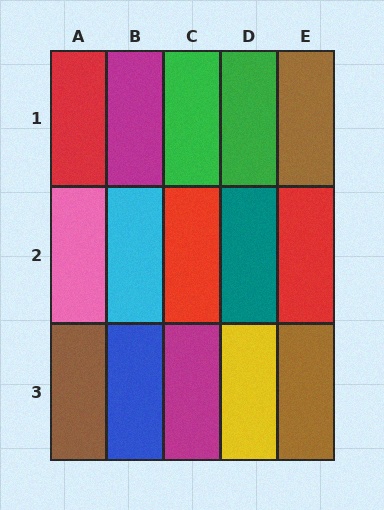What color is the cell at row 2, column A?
Pink.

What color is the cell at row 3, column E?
Brown.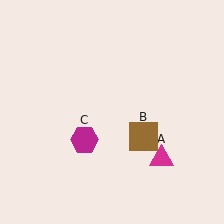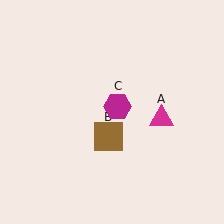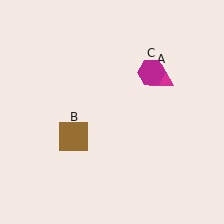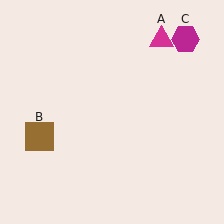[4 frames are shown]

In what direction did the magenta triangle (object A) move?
The magenta triangle (object A) moved up.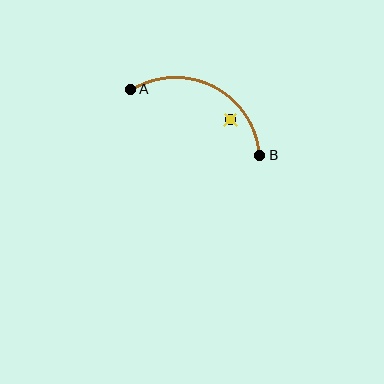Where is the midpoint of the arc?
The arc midpoint is the point on the curve farthest from the straight line joining A and B. It sits above that line.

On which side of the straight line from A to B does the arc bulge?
The arc bulges above the straight line connecting A and B.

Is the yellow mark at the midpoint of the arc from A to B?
No — the yellow mark does not lie on the arc at all. It sits slightly inside the curve.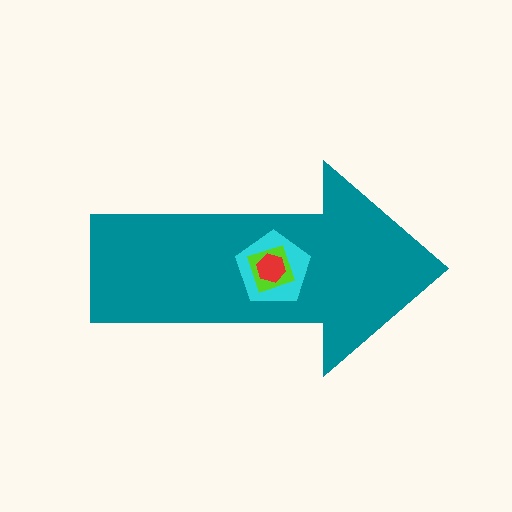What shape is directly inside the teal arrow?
The cyan pentagon.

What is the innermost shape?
The red hexagon.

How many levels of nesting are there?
4.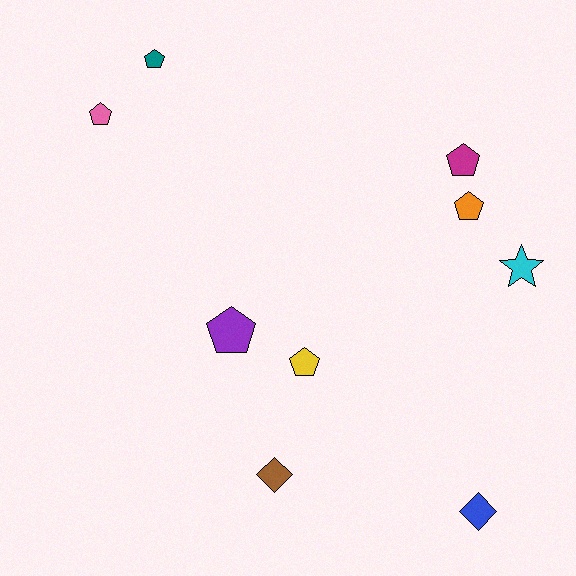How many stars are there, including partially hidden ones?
There is 1 star.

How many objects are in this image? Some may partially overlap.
There are 9 objects.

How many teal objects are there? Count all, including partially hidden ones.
There is 1 teal object.